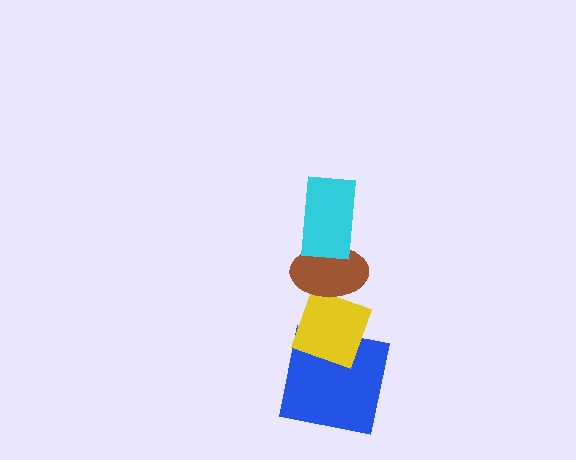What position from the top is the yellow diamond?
The yellow diamond is 3rd from the top.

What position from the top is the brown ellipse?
The brown ellipse is 2nd from the top.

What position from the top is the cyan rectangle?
The cyan rectangle is 1st from the top.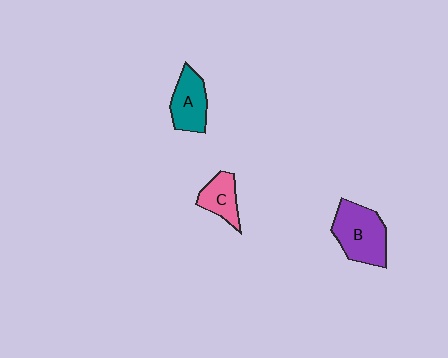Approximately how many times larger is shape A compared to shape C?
Approximately 1.3 times.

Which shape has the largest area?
Shape B (purple).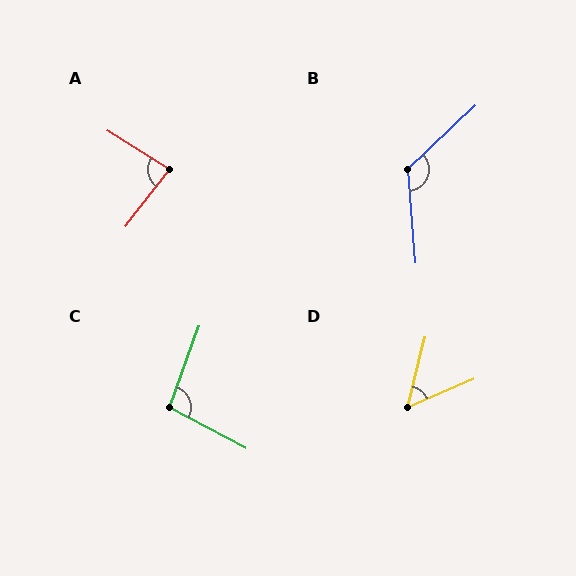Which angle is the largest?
B, at approximately 129 degrees.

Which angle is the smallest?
D, at approximately 53 degrees.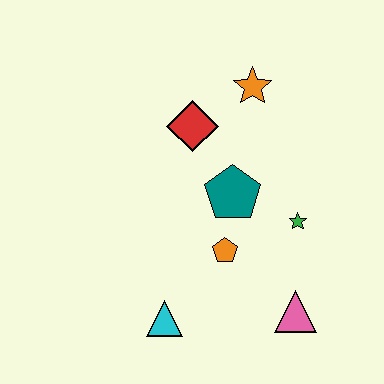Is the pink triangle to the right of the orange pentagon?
Yes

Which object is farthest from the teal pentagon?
The cyan triangle is farthest from the teal pentagon.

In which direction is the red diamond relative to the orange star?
The red diamond is to the left of the orange star.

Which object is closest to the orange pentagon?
The teal pentagon is closest to the orange pentagon.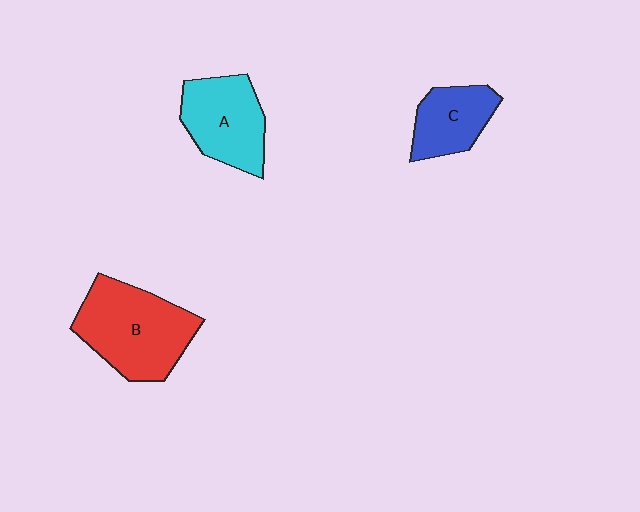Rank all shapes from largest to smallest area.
From largest to smallest: B (red), A (cyan), C (blue).